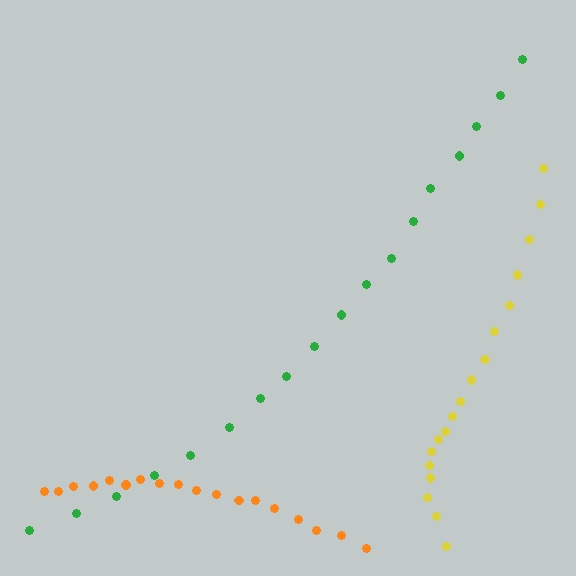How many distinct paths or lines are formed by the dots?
There are 3 distinct paths.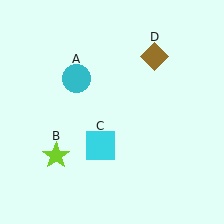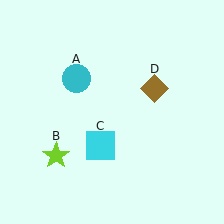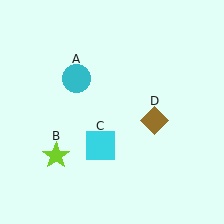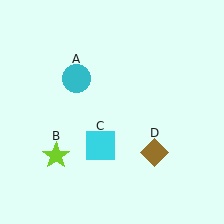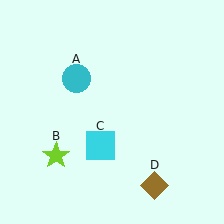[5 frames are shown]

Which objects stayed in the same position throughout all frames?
Cyan circle (object A) and lime star (object B) and cyan square (object C) remained stationary.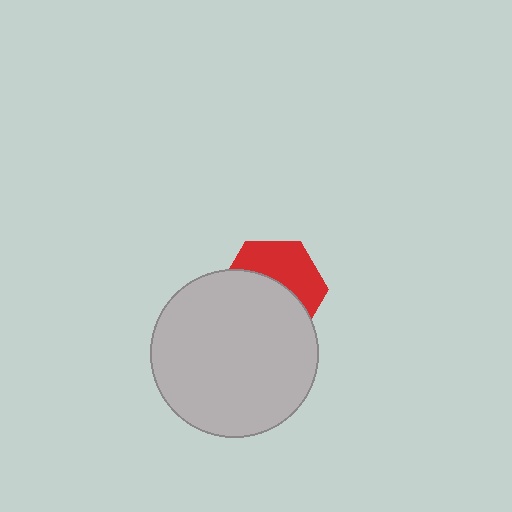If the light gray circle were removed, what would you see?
You would see the complete red hexagon.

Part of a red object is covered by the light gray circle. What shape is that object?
It is a hexagon.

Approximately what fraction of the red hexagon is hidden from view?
Roughly 56% of the red hexagon is hidden behind the light gray circle.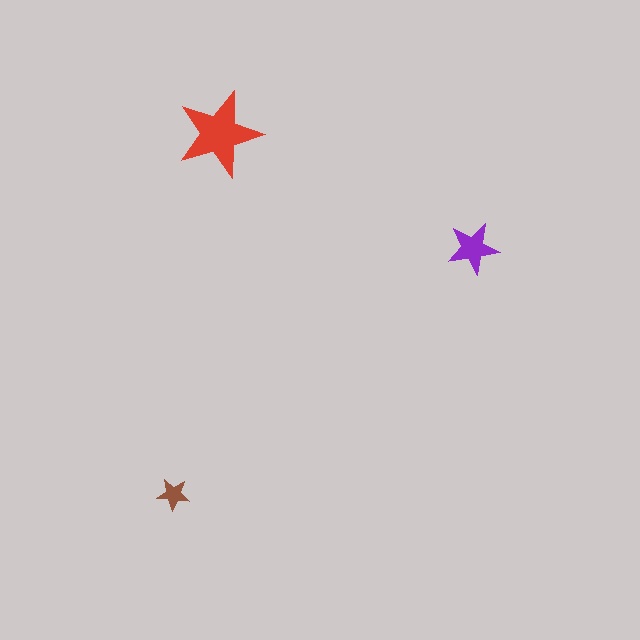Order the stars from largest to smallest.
the red one, the purple one, the brown one.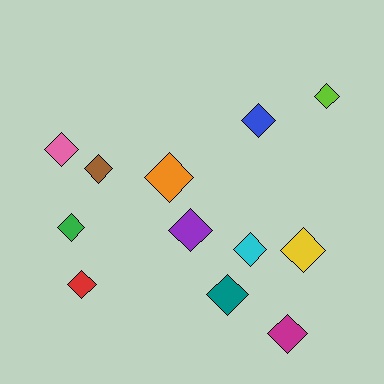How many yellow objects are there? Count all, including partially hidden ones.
There is 1 yellow object.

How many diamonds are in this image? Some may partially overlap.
There are 12 diamonds.